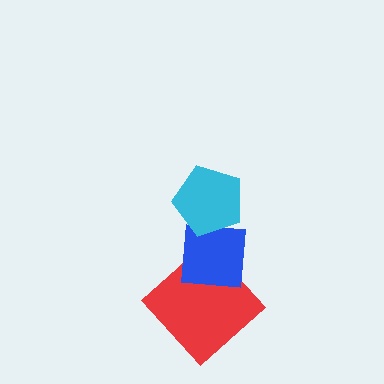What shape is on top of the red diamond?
The blue square is on top of the red diamond.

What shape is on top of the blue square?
The cyan pentagon is on top of the blue square.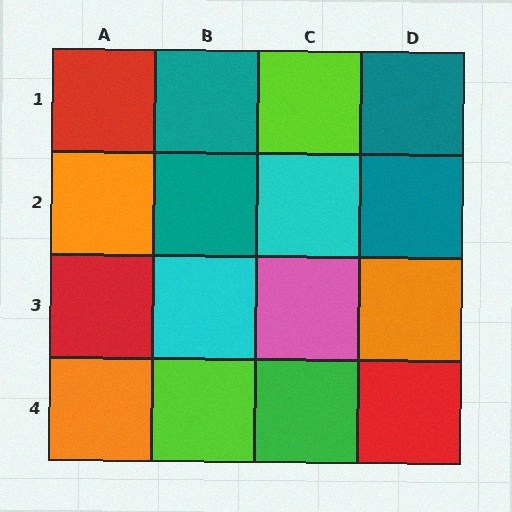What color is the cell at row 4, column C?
Green.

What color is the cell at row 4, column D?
Red.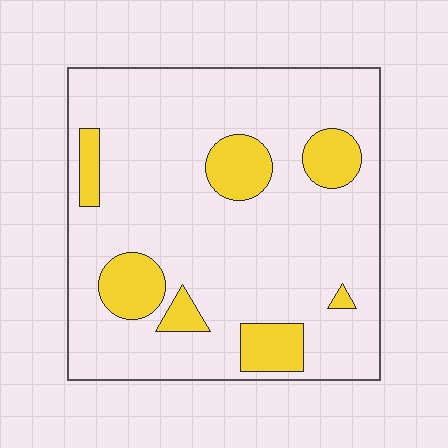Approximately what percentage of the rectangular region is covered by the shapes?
Approximately 15%.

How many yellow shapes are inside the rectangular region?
7.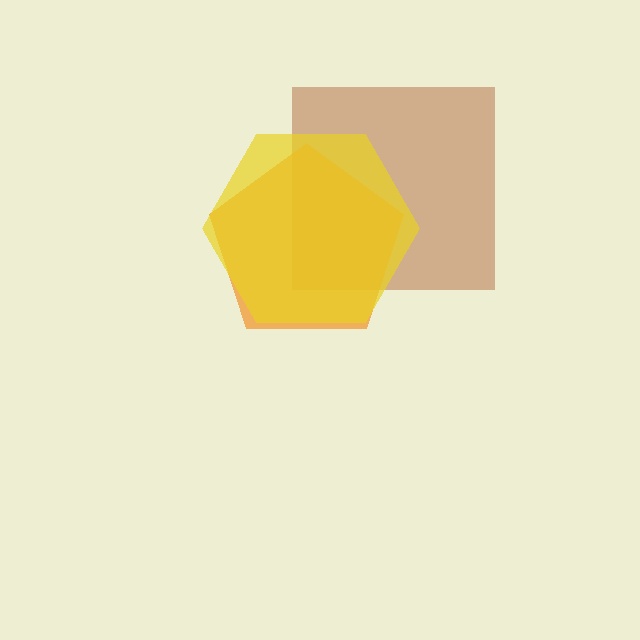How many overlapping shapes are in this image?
There are 3 overlapping shapes in the image.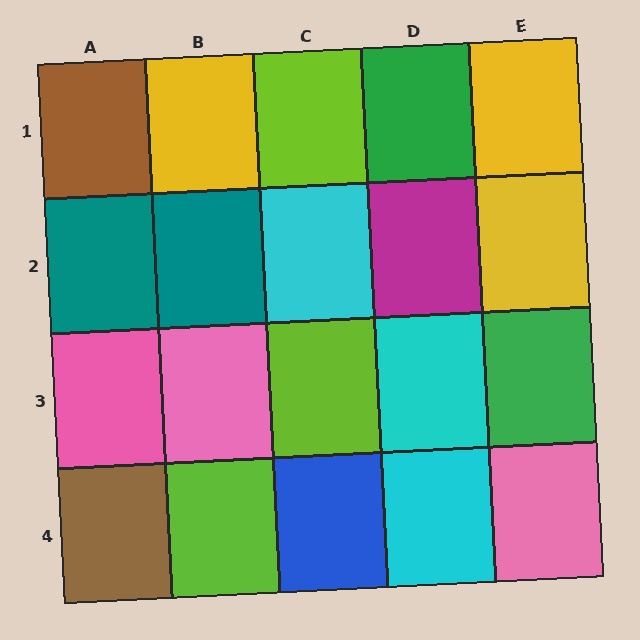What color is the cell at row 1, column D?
Green.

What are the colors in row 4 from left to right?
Brown, lime, blue, cyan, pink.